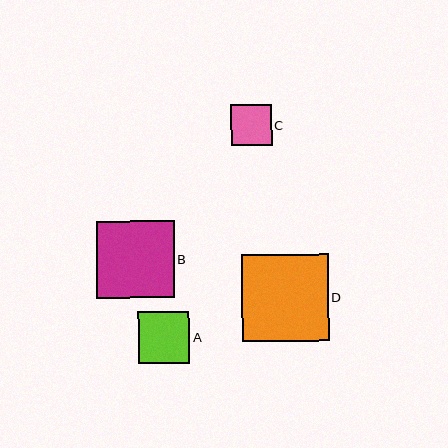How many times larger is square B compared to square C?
Square B is approximately 1.9 times the size of square C.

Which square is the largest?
Square D is the largest with a size of approximately 87 pixels.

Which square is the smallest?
Square C is the smallest with a size of approximately 41 pixels.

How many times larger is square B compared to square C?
Square B is approximately 1.9 times the size of square C.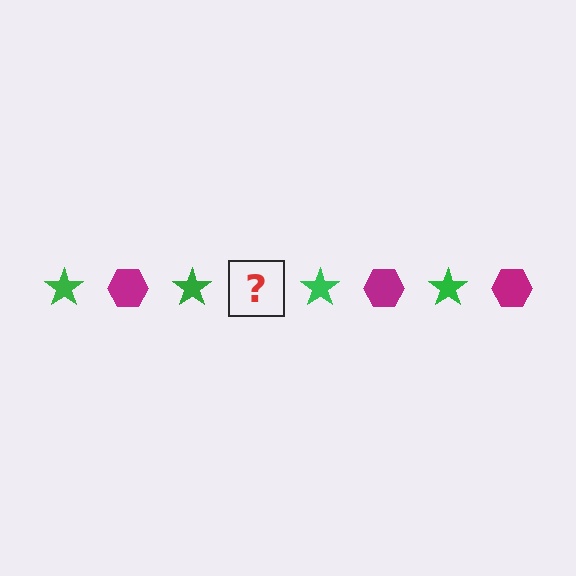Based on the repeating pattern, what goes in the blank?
The blank should be a magenta hexagon.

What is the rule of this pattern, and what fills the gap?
The rule is that the pattern alternates between green star and magenta hexagon. The gap should be filled with a magenta hexagon.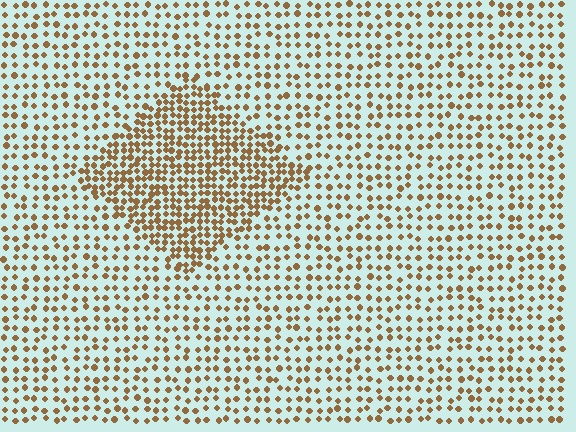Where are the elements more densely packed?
The elements are more densely packed inside the diamond boundary.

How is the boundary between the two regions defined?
The boundary is defined by a change in element density (approximately 2.1x ratio). All elements are the same color, size, and shape.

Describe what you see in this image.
The image contains small brown elements arranged at two different densities. A diamond-shaped region is visible where the elements are more densely packed than the surrounding area.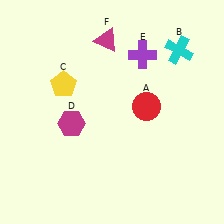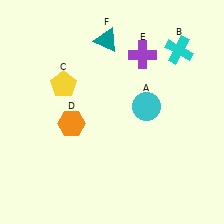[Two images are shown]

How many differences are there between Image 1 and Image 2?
There are 3 differences between the two images.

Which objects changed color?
A changed from red to cyan. D changed from magenta to orange. F changed from magenta to teal.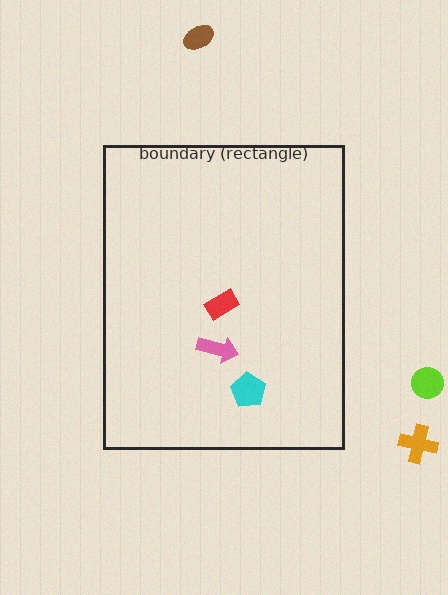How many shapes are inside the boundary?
3 inside, 3 outside.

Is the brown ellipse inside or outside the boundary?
Outside.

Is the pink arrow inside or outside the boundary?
Inside.